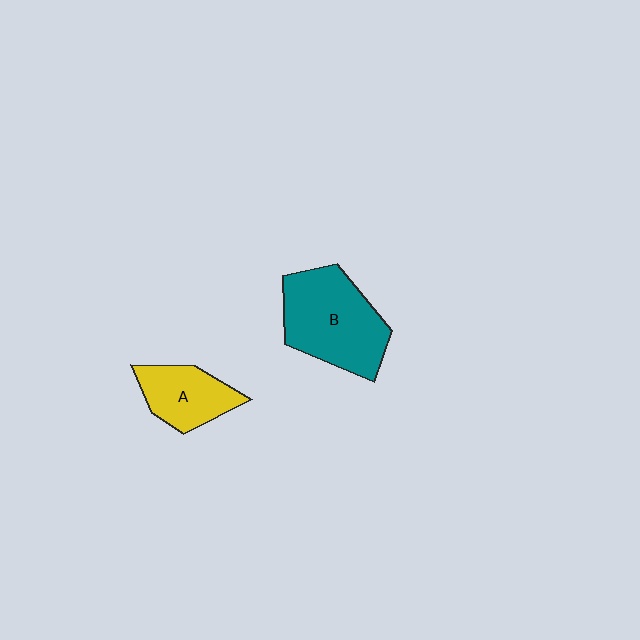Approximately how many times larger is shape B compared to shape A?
Approximately 1.7 times.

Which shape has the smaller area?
Shape A (yellow).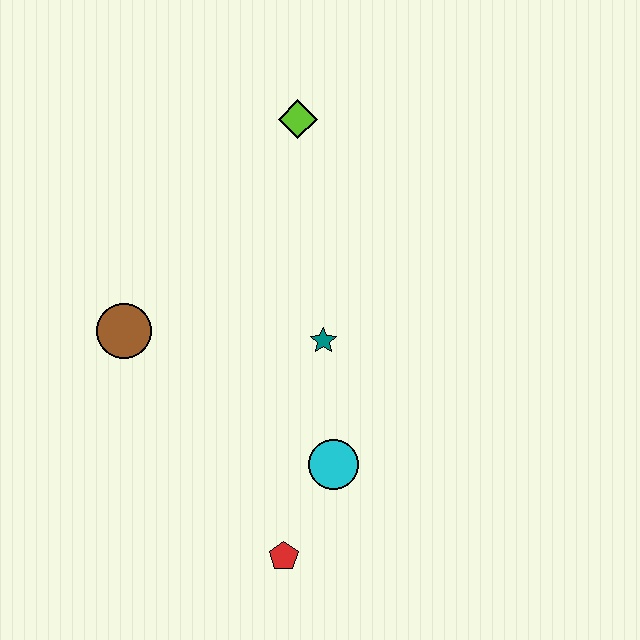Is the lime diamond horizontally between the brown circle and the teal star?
Yes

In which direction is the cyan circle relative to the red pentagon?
The cyan circle is above the red pentagon.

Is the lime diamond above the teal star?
Yes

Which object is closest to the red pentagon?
The cyan circle is closest to the red pentagon.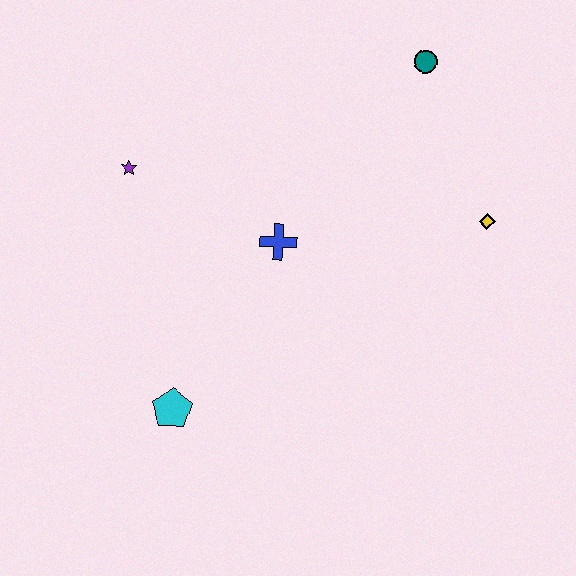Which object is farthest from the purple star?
The yellow diamond is farthest from the purple star.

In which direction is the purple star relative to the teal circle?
The purple star is to the left of the teal circle.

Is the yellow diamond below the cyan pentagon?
No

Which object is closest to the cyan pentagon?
The blue cross is closest to the cyan pentagon.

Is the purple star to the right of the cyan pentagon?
No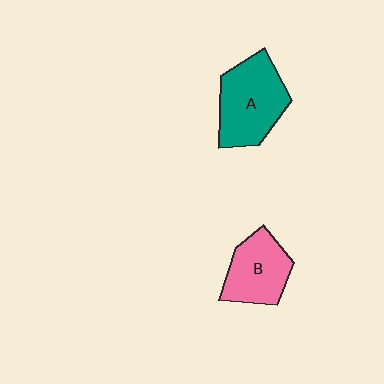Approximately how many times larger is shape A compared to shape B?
Approximately 1.3 times.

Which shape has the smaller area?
Shape B (pink).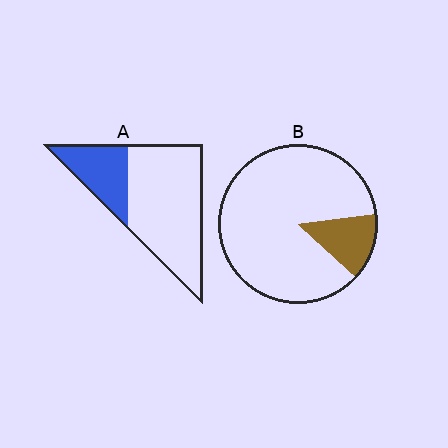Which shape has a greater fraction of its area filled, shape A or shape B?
Shape A.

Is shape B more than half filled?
No.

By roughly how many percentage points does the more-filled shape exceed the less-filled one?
By roughly 15 percentage points (A over B).